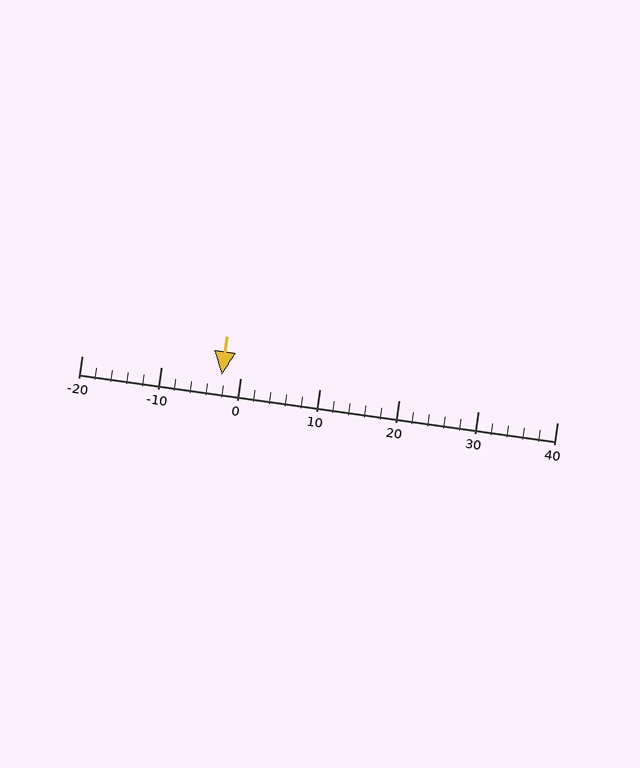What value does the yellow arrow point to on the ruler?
The yellow arrow points to approximately -2.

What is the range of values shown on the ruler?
The ruler shows values from -20 to 40.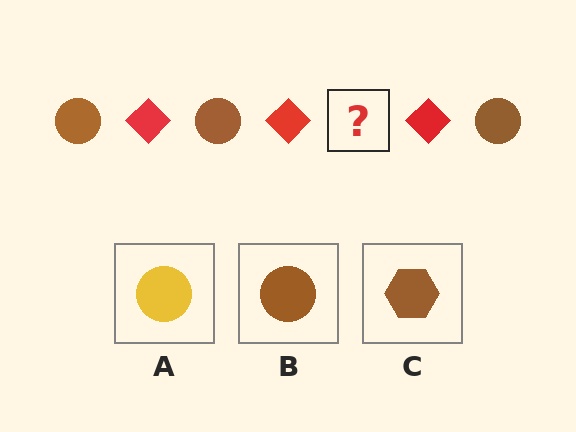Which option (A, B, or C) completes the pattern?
B.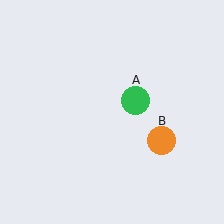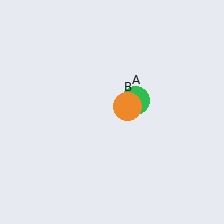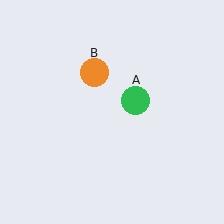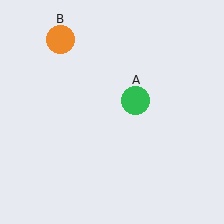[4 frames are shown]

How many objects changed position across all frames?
1 object changed position: orange circle (object B).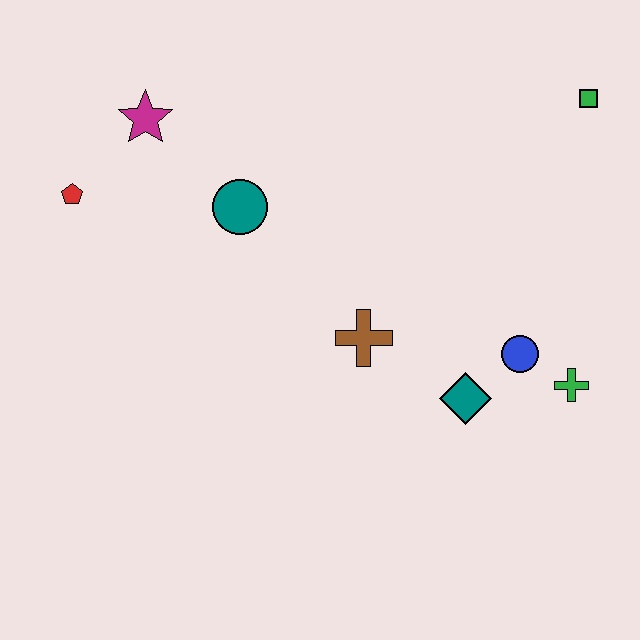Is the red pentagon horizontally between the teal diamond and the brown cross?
No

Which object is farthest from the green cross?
The red pentagon is farthest from the green cross.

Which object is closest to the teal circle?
The magenta star is closest to the teal circle.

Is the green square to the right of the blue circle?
Yes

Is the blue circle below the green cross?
No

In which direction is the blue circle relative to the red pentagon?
The blue circle is to the right of the red pentagon.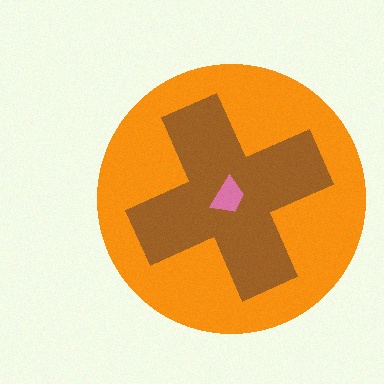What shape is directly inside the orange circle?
The brown cross.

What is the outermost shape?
The orange circle.